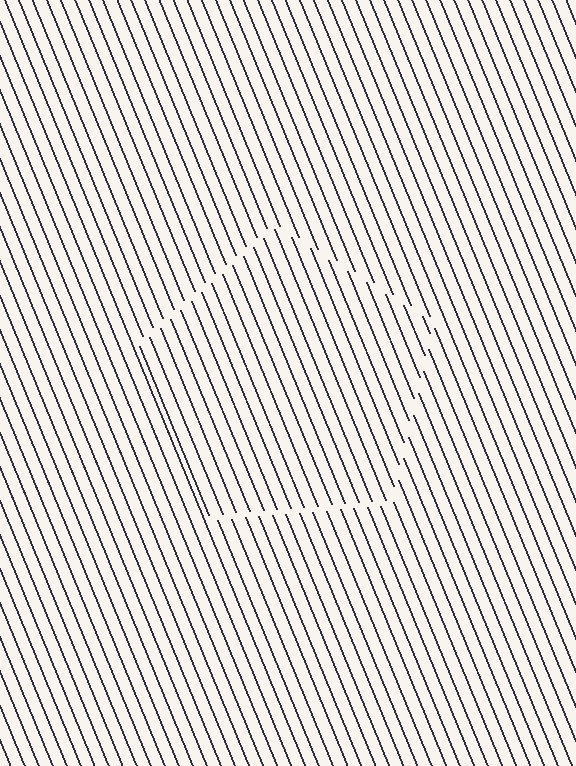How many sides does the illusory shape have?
5 sides — the line-ends trace a pentagon.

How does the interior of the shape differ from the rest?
The interior of the shape contains the same grating, shifted by half a period — the contour is defined by the phase discontinuity where line-ends from the inner and outer gratings abut.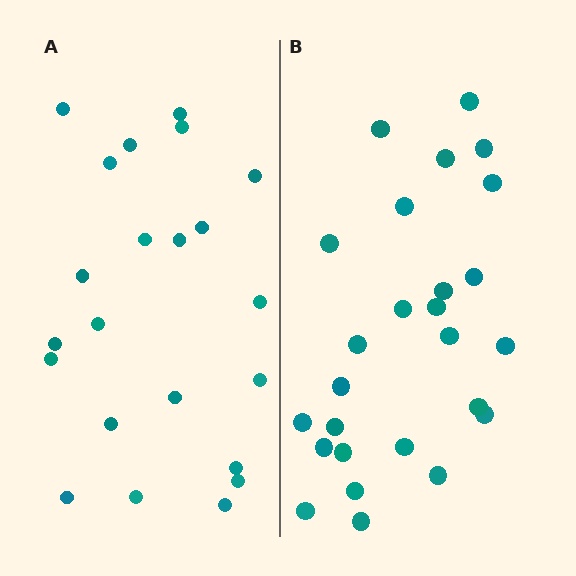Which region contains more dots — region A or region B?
Region B (the right region) has more dots.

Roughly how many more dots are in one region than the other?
Region B has about 4 more dots than region A.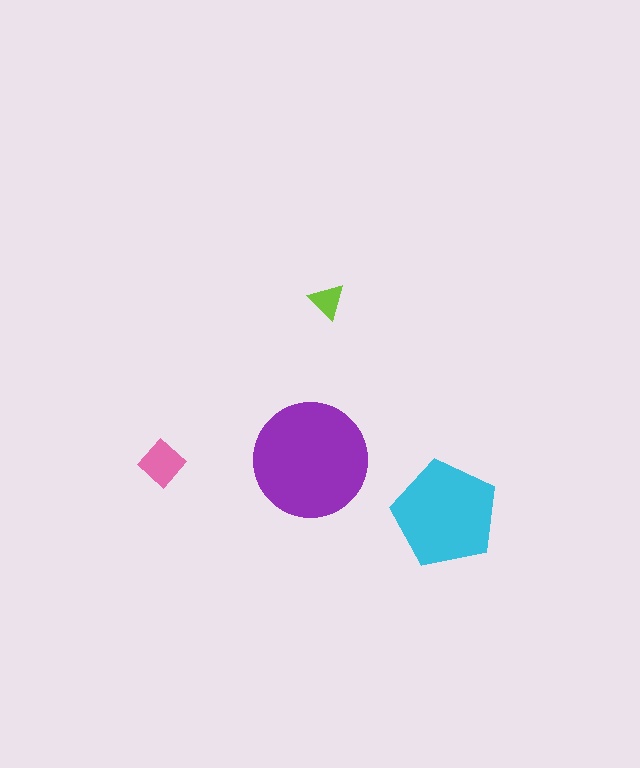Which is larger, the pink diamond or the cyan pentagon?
The cyan pentagon.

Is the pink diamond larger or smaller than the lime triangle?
Larger.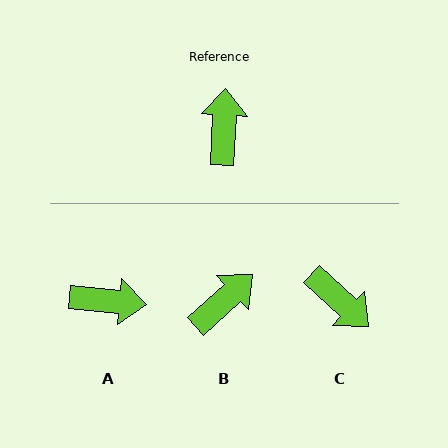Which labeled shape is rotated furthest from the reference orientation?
C, about 130 degrees away.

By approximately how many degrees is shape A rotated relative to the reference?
Approximately 93 degrees clockwise.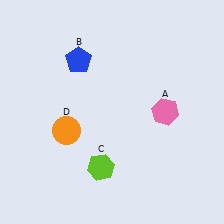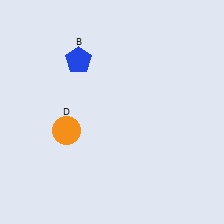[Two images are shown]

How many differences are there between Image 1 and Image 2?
There are 2 differences between the two images.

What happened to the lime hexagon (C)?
The lime hexagon (C) was removed in Image 2. It was in the bottom-left area of Image 1.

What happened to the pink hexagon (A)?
The pink hexagon (A) was removed in Image 2. It was in the top-right area of Image 1.